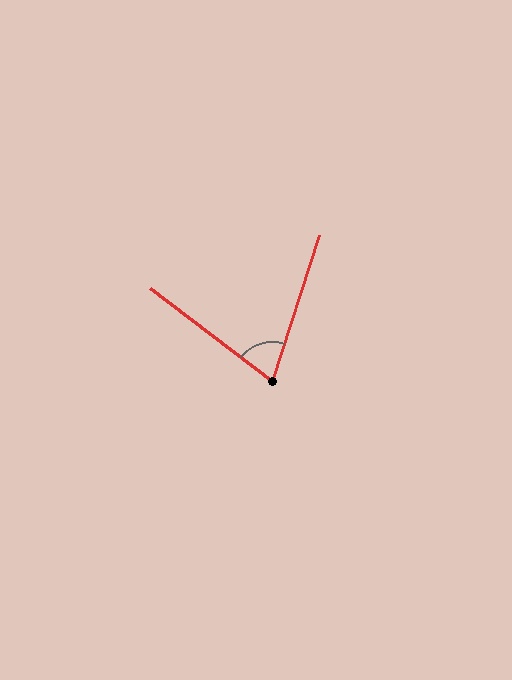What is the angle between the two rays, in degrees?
Approximately 71 degrees.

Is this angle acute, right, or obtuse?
It is acute.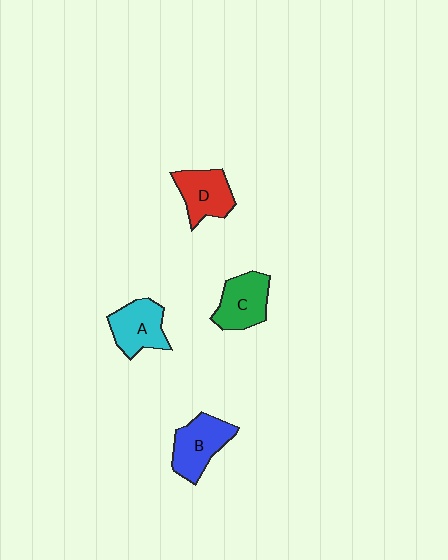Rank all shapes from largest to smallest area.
From largest to smallest: B (blue), A (cyan), C (green), D (red).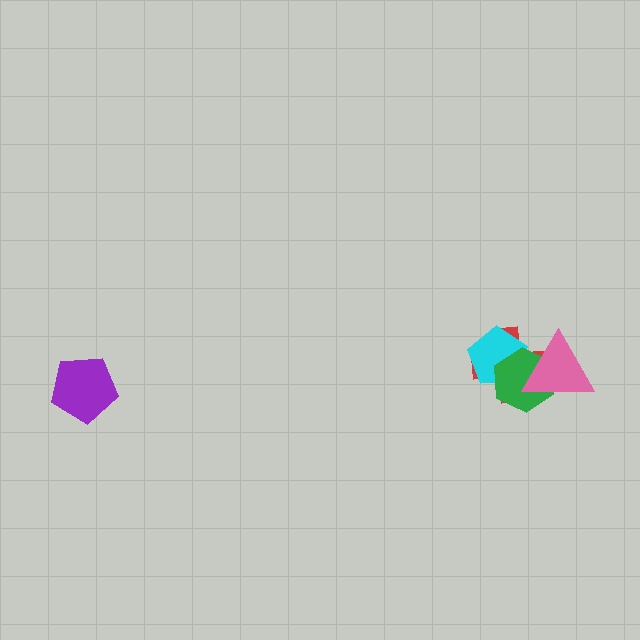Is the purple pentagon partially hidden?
No, no other shape covers it.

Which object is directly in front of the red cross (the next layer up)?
The cyan pentagon is directly in front of the red cross.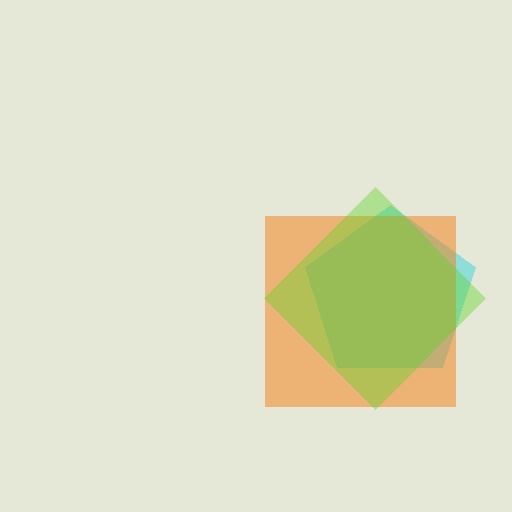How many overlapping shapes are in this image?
There are 3 overlapping shapes in the image.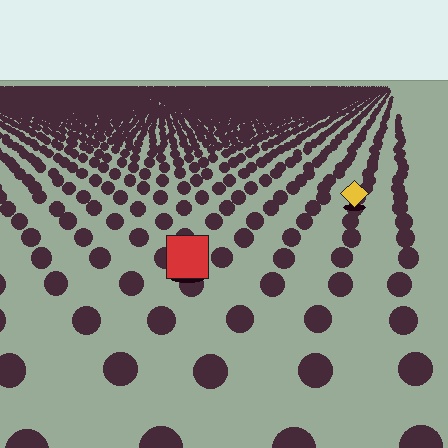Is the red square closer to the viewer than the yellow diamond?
Yes. The red square is closer — you can tell from the texture gradient: the ground texture is coarser near it.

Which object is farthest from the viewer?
The yellow diamond is farthest from the viewer. It appears smaller and the ground texture around it is denser.